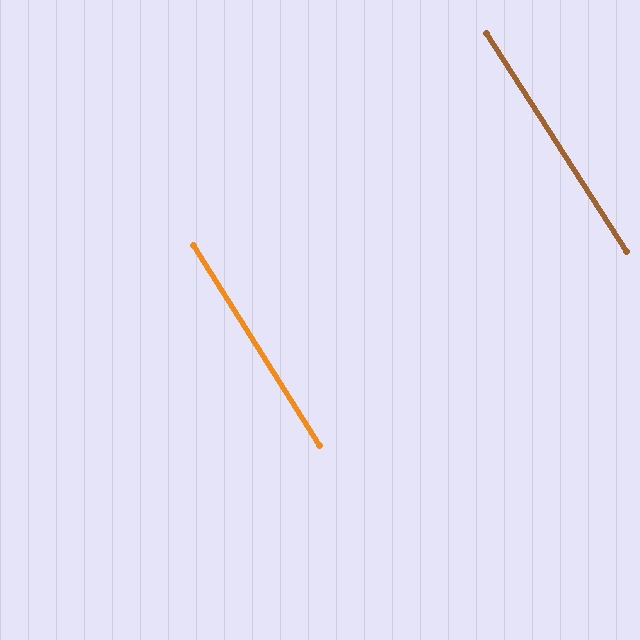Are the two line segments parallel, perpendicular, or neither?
Parallel — their directions differ by only 0.3°.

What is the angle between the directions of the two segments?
Approximately 0 degrees.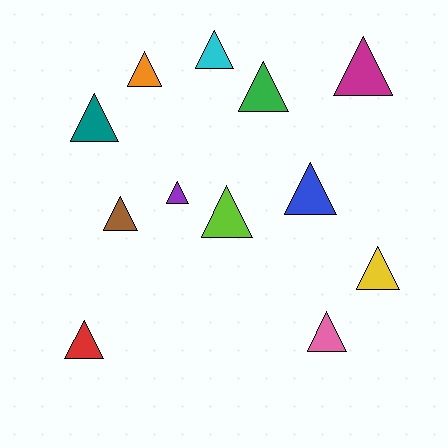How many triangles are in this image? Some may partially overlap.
There are 12 triangles.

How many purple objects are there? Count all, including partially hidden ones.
There is 1 purple object.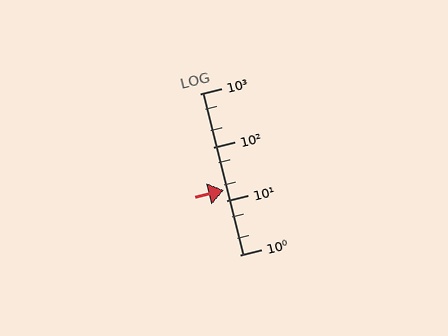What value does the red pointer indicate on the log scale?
The pointer indicates approximately 16.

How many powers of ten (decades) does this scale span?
The scale spans 3 decades, from 1 to 1000.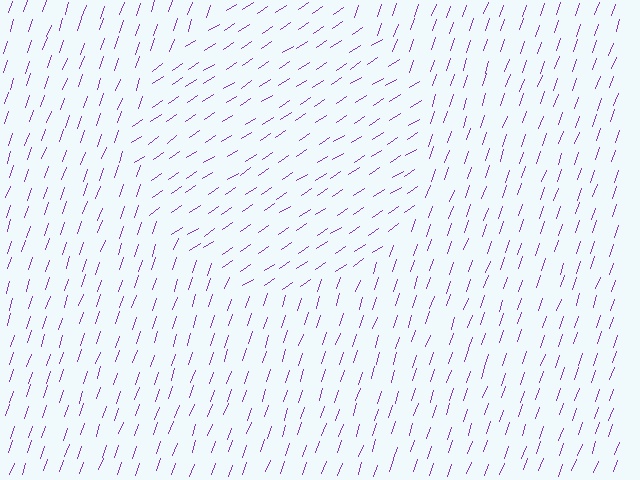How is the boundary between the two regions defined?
The boundary is defined purely by a change in line orientation (approximately 37 degrees difference). All lines are the same color and thickness.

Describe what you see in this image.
The image is filled with small purple line segments. A circle region in the image has lines oriented differently from the surrounding lines, creating a visible texture boundary.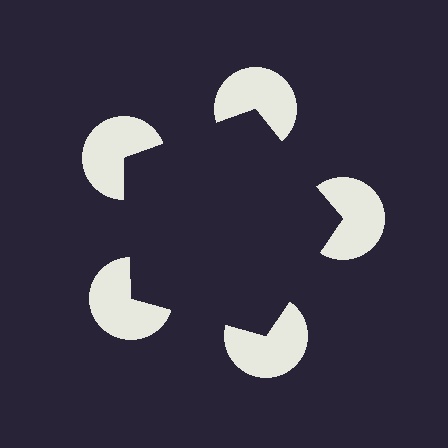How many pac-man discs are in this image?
There are 5 — one at each vertex of the illusory pentagon.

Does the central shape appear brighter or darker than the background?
It typically appears slightly darker than the background, even though no actual brightness change is drawn.